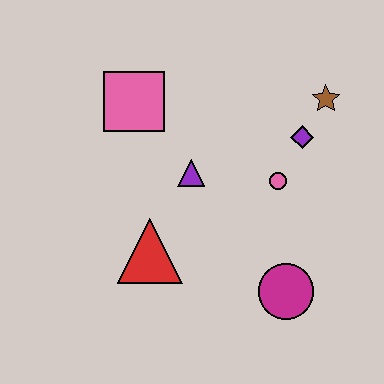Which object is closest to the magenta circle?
The pink circle is closest to the magenta circle.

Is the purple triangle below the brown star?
Yes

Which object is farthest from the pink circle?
The pink square is farthest from the pink circle.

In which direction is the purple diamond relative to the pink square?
The purple diamond is to the right of the pink square.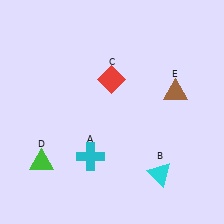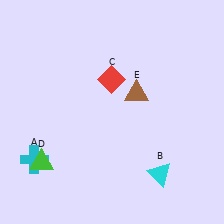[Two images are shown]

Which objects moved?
The objects that moved are: the cyan cross (A), the brown triangle (E).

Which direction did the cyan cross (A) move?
The cyan cross (A) moved left.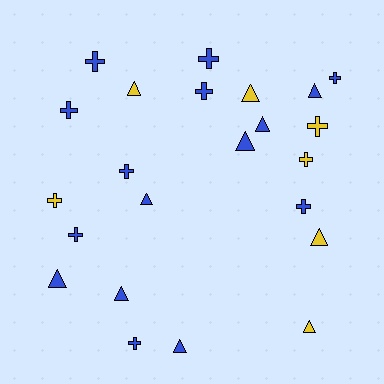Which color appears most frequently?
Blue, with 16 objects.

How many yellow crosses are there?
There are 3 yellow crosses.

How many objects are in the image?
There are 23 objects.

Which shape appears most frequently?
Cross, with 12 objects.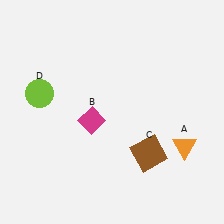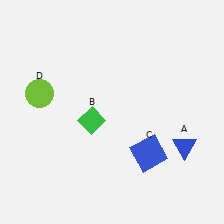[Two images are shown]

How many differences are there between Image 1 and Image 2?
There are 3 differences between the two images.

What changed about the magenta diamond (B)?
In Image 1, B is magenta. In Image 2, it changed to green.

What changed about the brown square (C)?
In Image 1, C is brown. In Image 2, it changed to blue.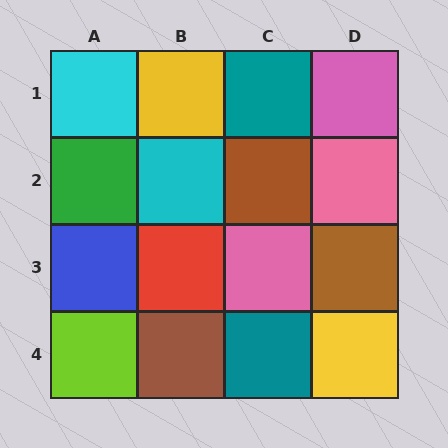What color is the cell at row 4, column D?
Yellow.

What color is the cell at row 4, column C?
Teal.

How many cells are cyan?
2 cells are cyan.